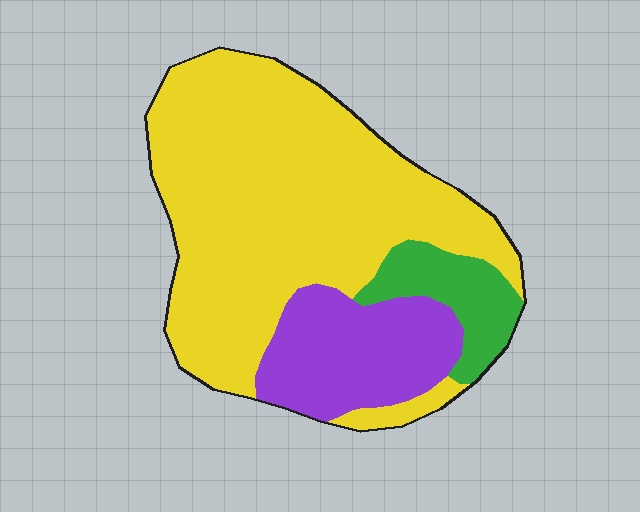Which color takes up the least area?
Green, at roughly 10%.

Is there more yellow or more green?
Yellow.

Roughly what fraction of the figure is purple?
Purple takes up between a sixth and a third of the figure.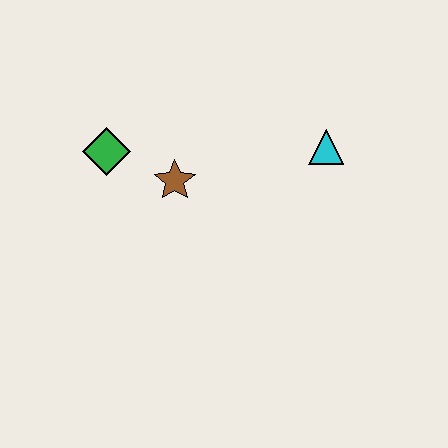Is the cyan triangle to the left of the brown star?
No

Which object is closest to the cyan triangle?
The brown star is closest to the cyan triangle.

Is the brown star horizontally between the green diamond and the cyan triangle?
Yes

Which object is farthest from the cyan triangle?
The green diamond is farthest from the cyan triangle.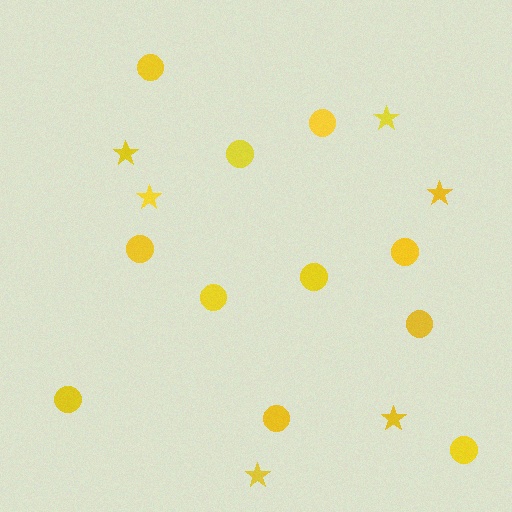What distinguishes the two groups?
There are 2 groups: one group of circles (11) and one group of stars (6).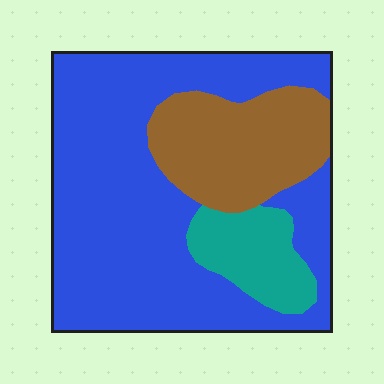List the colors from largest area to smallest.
From largest to smallest: blue, brown, teal.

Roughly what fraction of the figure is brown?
Brown takes up about one fifth (1/5) of the figure.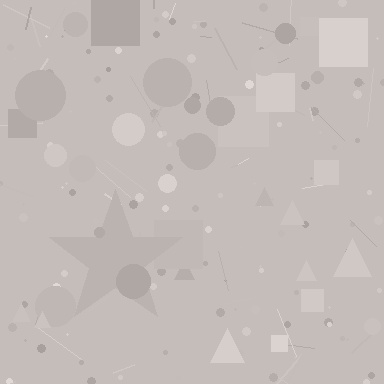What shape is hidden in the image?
A star is hidden in the image.